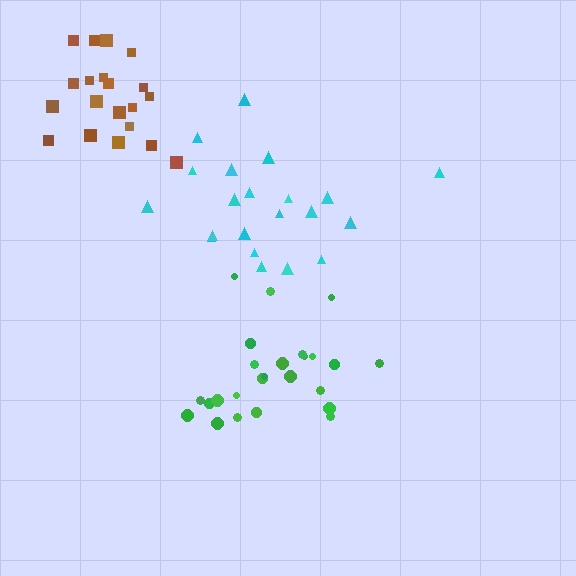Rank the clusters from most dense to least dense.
brown, green, cyan.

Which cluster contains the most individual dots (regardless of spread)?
Green (25).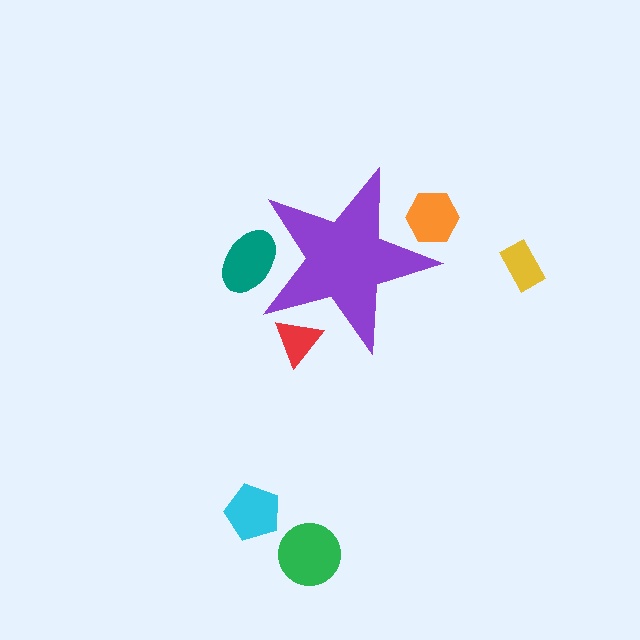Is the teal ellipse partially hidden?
Yes, the teal ellipse is partially hidden behind the purple star.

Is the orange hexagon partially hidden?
Yes, the orange hexagon is partially hidden behind the purple star.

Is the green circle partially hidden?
No, the green circle is fully visible.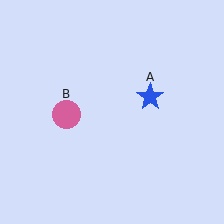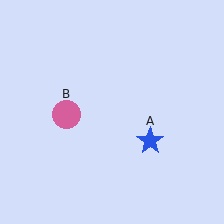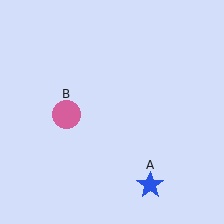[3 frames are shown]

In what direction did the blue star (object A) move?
The blue star (object A) moved down.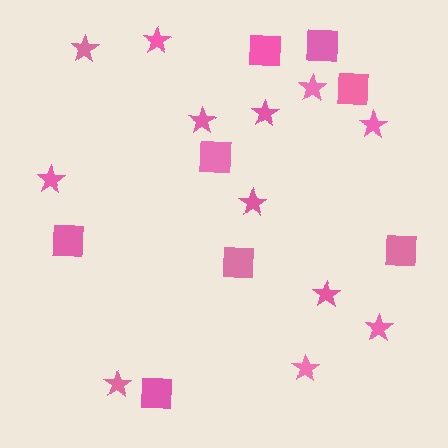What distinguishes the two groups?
There are 2 groups: one group of squares (8) and one group of stars (12).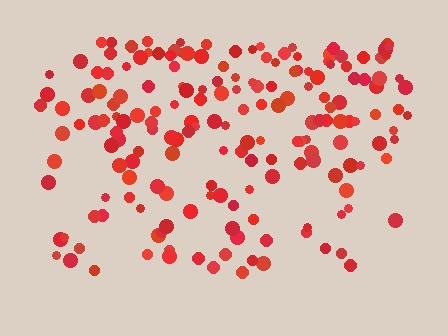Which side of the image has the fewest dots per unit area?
The bottom.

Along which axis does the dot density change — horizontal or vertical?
Vertical.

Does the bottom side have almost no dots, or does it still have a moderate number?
Still a moderate number, just noticeably fewer than the top.